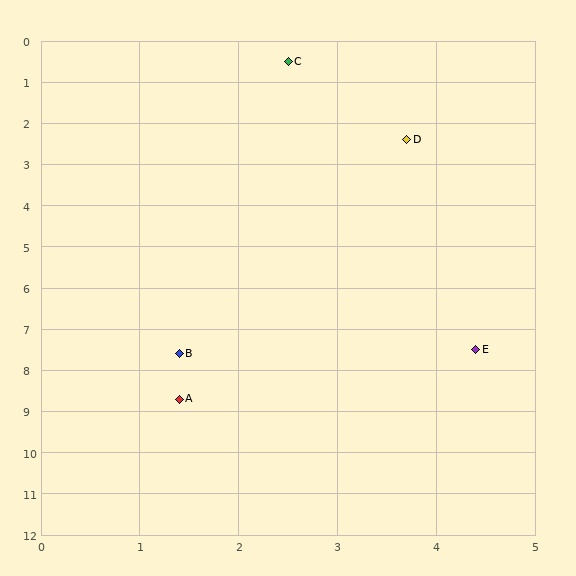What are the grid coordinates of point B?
Point B is at approximately (1.4, 7.6).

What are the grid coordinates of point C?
Point C is at approximately (2.5, 0.5).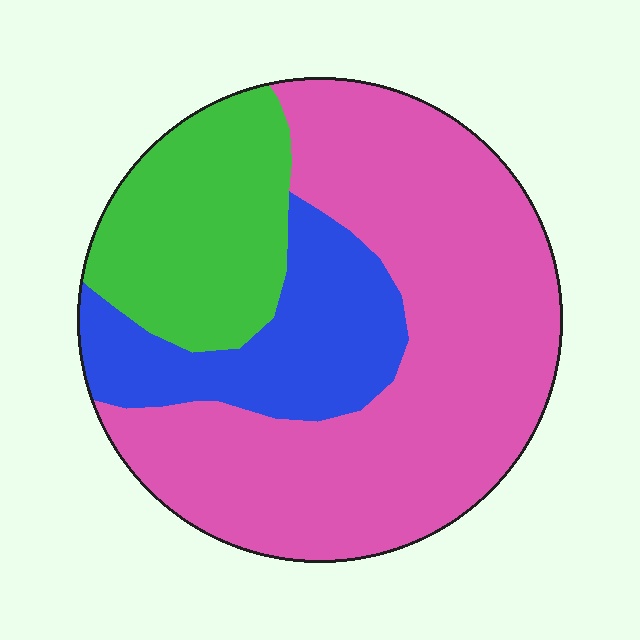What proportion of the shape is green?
Green covers roughly 20% of the shape.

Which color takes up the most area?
Pink, at roughly 60%.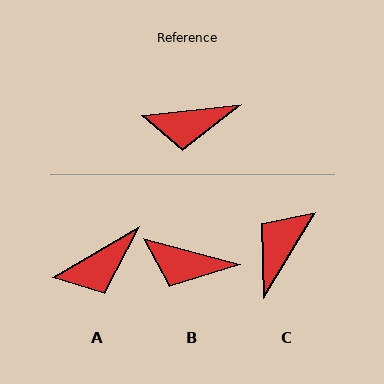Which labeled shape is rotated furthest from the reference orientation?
C, about 127 degrees away.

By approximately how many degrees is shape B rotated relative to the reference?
Approximately 21 degrees clockwise.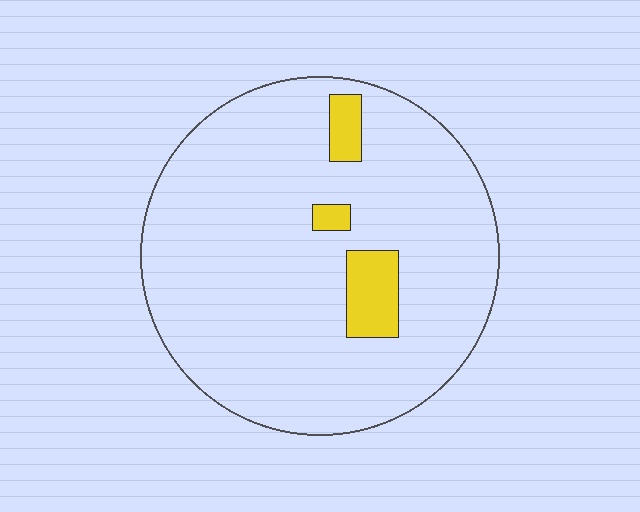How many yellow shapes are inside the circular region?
3.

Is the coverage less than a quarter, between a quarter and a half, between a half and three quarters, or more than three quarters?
Less than a quarter.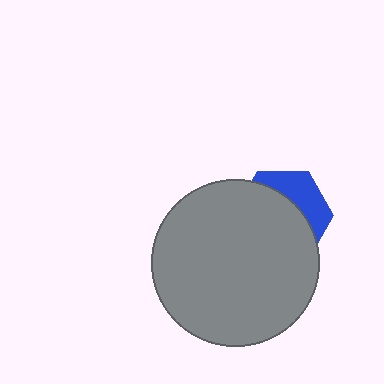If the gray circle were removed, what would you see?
You would see the complete blue hexagon.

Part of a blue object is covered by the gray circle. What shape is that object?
It is a hexagon.